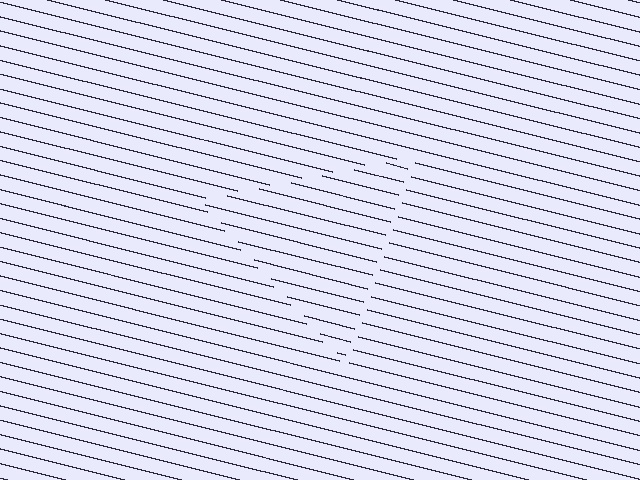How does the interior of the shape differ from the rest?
The interior of the shape contains the same grating, shifted by half a period — the contour is defined by the phase discontinuity where line-ends from the inner and outer gratings abut.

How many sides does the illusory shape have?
3 sides — the line-ends trace a triangle.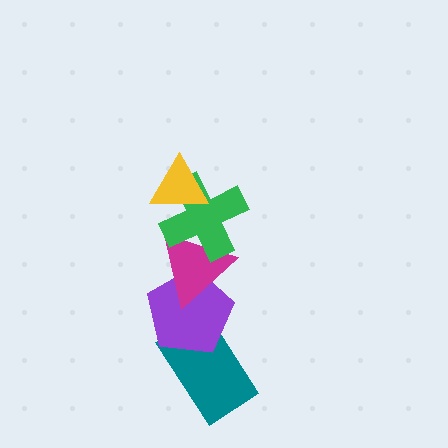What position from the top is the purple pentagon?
The purple pentagon is 4th from the top.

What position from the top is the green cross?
The green cross is 2nd from the top.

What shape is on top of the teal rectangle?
The purple pentagon is on top of the teal rectangle.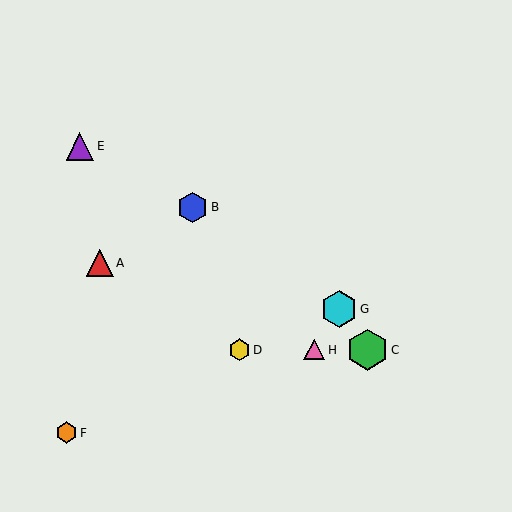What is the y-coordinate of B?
Object B is at y≈207.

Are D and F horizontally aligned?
No, D is at y≈350 and F is at y≈433.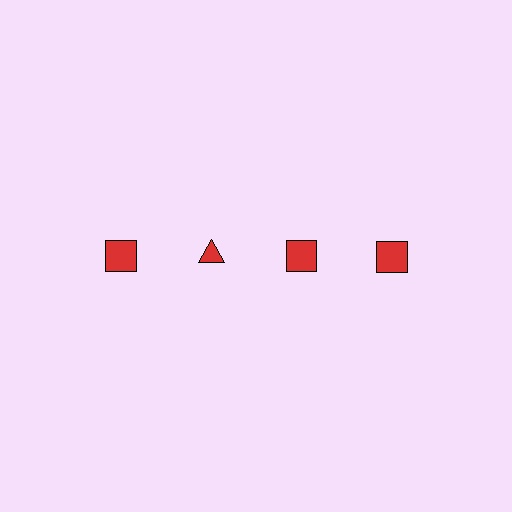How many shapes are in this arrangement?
There are 4 shapes arranged in a grid pattern.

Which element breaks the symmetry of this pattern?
The red triangle in the top row, second from left column breaks the symmetry. All other shapes are red squares.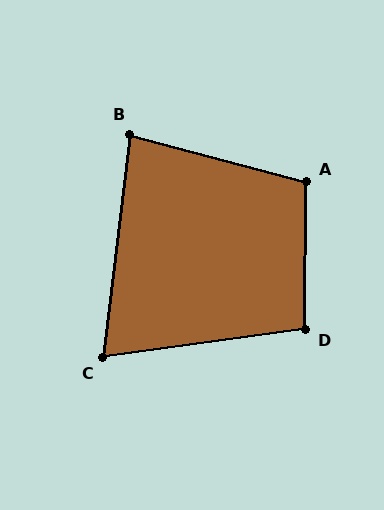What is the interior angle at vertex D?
Approximately 98 degrees (obtuse).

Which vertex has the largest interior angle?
A, at approximately 105 degrees.